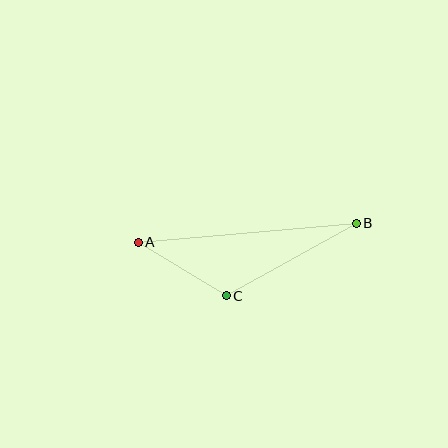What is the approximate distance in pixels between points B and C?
The distance between B and C is approximately 149 pixels.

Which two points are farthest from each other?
Points A and B are farthest from each other.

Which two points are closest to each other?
Points A and C are closest to each other.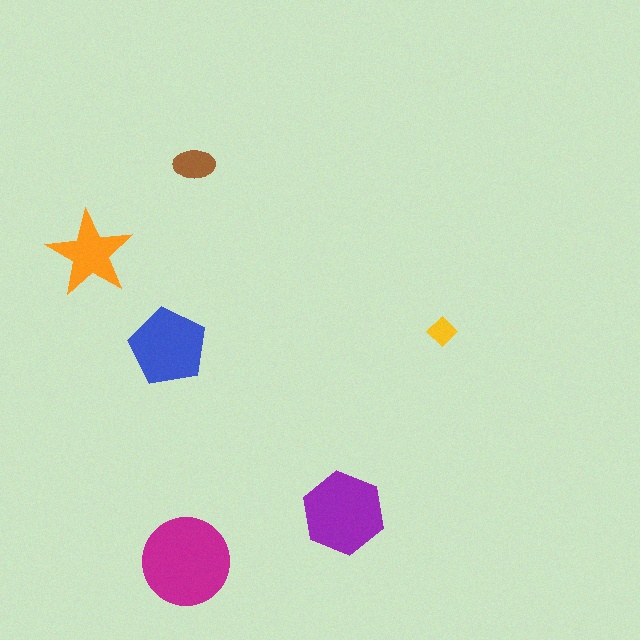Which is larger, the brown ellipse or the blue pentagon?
The blue pentagon.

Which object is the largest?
The magenta circle.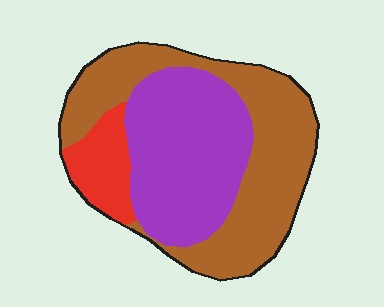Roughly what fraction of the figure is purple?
Purple covers about 40% of the figure.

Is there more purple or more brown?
Brown.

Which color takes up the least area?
Red, at roughly 10%.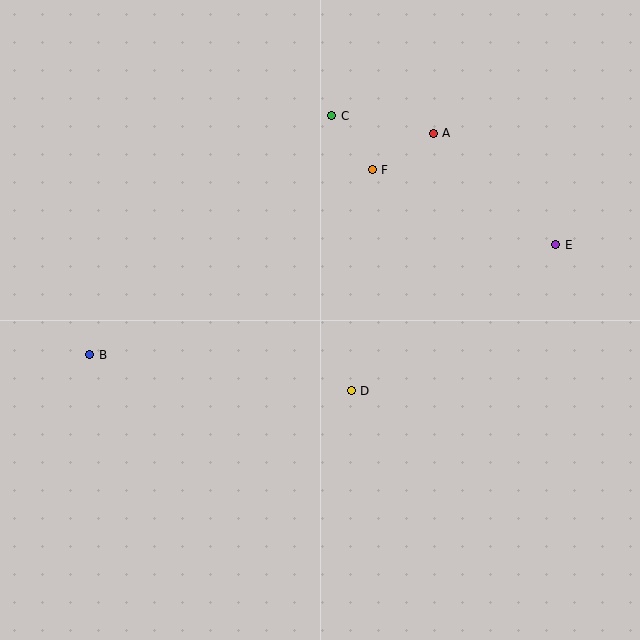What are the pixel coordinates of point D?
Point D is at (351, 391).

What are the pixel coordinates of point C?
Point C is at (332, 116).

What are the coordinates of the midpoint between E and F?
The midpoint between E and F is at (464, 207).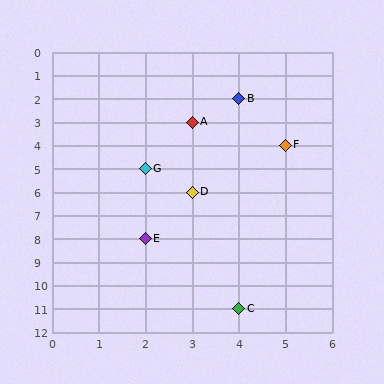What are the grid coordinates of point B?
Point B is at grid coordinates (4, 2).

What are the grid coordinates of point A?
Point A is at grid coordinates (3, 3).